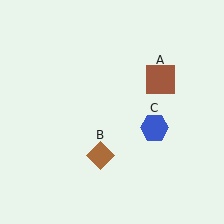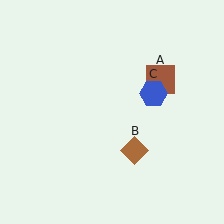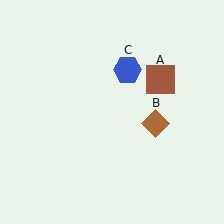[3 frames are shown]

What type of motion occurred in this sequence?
The brown diamond (object B), blue hexagon (object C) rotated counterclockwise around the center of the scene.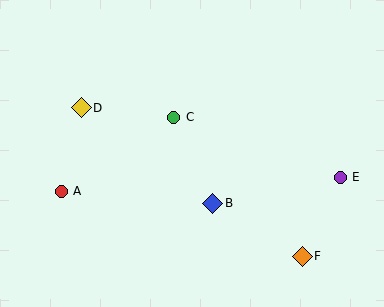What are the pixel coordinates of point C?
Point C is at (174, 117).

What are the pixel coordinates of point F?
Point F is at (302, 256).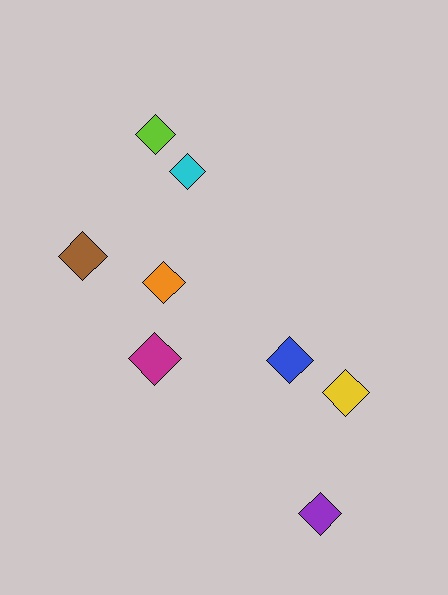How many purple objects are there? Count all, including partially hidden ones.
There is 1 purple object.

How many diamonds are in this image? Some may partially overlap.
There are 8 diamonds.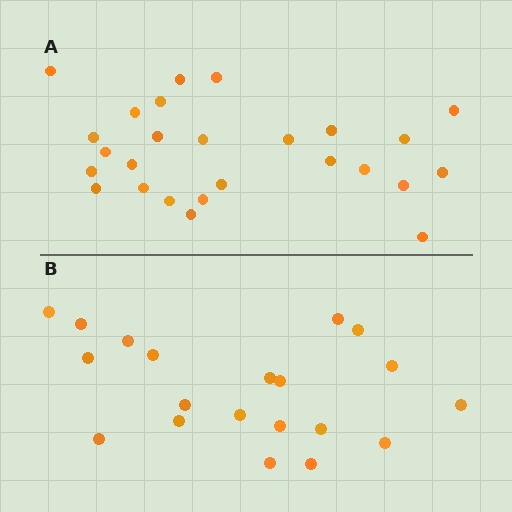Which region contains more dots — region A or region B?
Region A (the top region) has more dots.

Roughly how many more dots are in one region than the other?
Region A has about 6 more dots than region B.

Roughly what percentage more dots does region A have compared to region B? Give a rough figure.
About 30% more.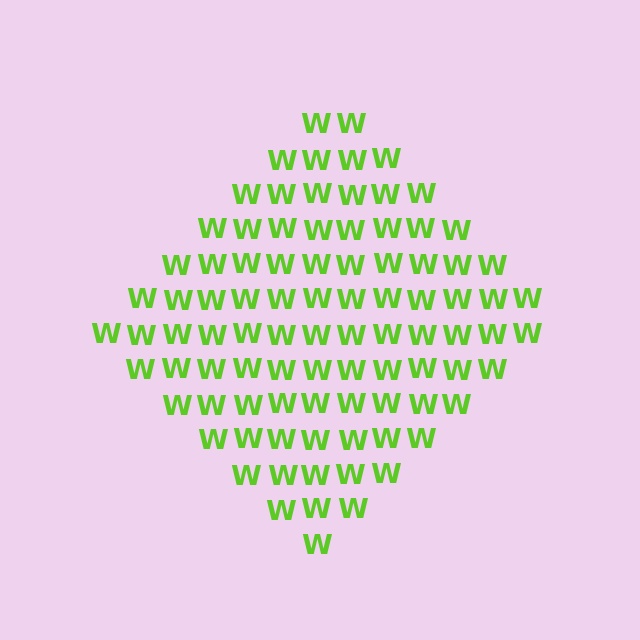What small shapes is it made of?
It is made of small letter W's.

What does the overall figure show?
The overall figure shows a diamond.